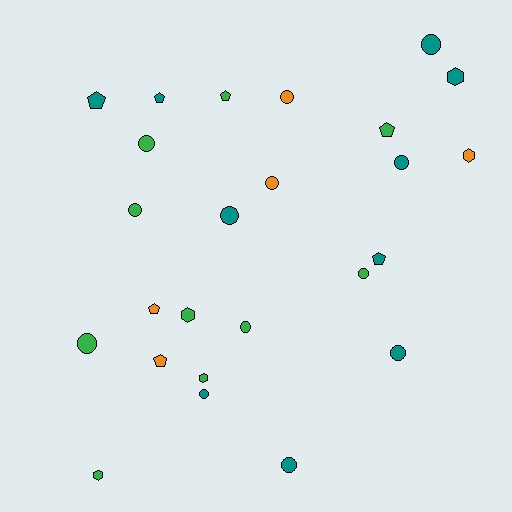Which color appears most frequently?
Green, with 10 objects.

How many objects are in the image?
There are 25 objects.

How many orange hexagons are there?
There is 1 orange hexagon.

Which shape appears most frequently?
Circle, with 13 objects.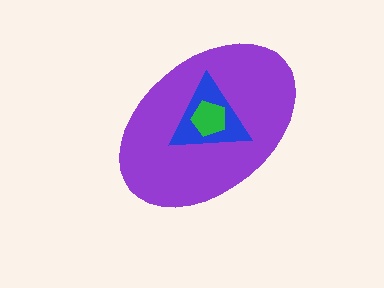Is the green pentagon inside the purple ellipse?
Yes.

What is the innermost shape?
The green pentagon.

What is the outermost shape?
The purple ellipse.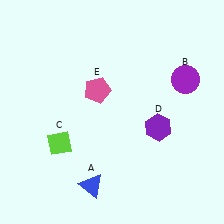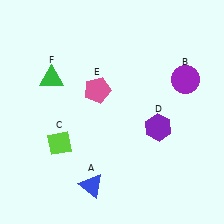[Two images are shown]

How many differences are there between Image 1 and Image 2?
There is 1 difference between the two images.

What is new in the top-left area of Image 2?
A green triangle (F) was added in the top-left area of Image 2.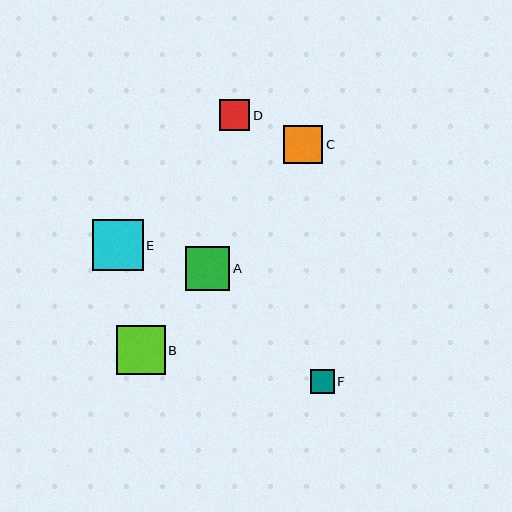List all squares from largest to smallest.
From largest to smallest: E, B, A, C, D, F.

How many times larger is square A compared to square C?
Square A is approximately 1.2 times the size of square C.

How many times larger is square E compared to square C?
Square E is approximately 1.3 times the size of square C.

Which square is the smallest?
Square F is the smallest with a size of approximately 24 pixels.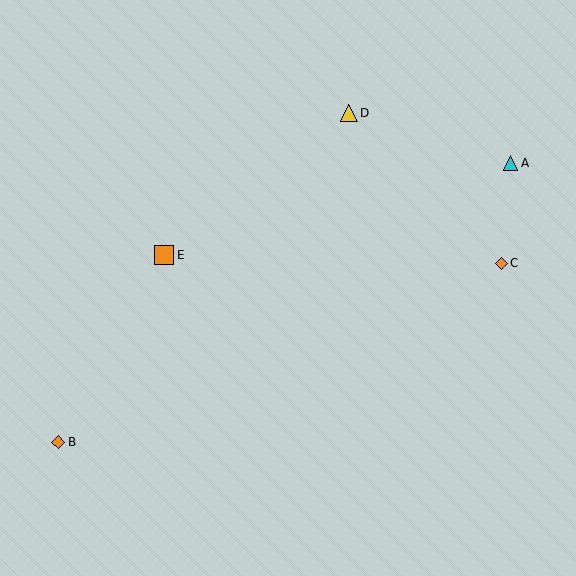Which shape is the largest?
The orange square (labeled E) is the largest.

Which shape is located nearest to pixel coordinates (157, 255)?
The orange square (labeled E) at (164, 255) is nearest to that location.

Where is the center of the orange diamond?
The center of the orange diamond is at (58, 442).